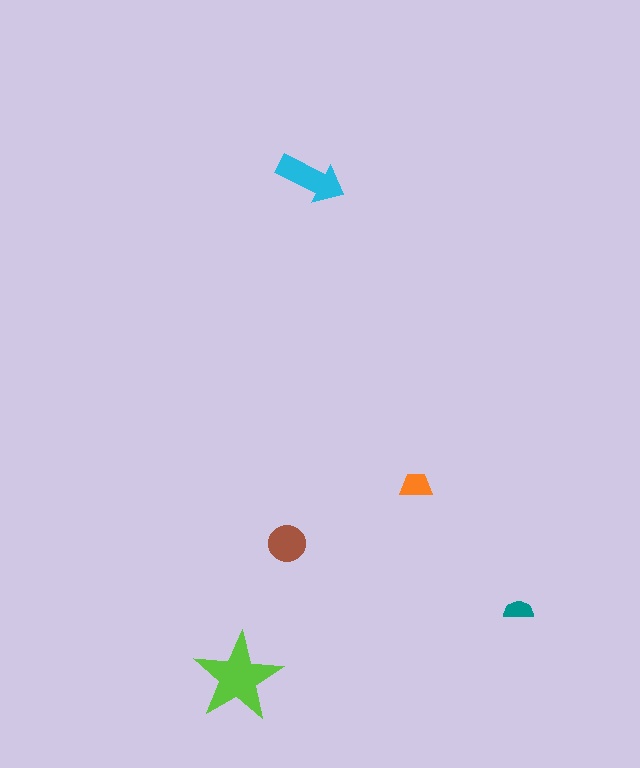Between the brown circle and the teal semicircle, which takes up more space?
The brown circle.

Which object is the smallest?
The teal semicircle.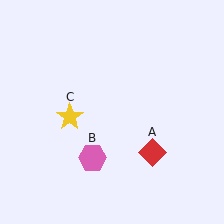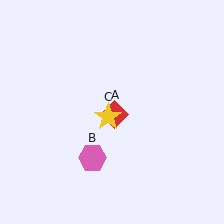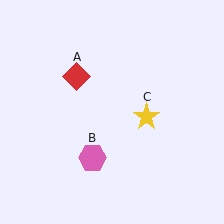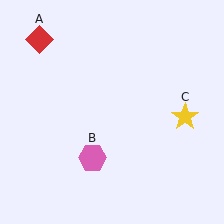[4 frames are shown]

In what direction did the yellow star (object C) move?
The yellow star (object C) moved right.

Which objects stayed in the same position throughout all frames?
Pink hexagon (object B) remained stationary.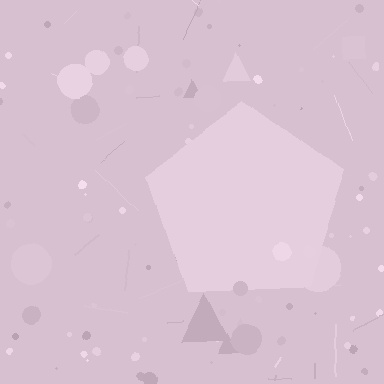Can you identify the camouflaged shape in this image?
The camouflaged shape is a pentagon.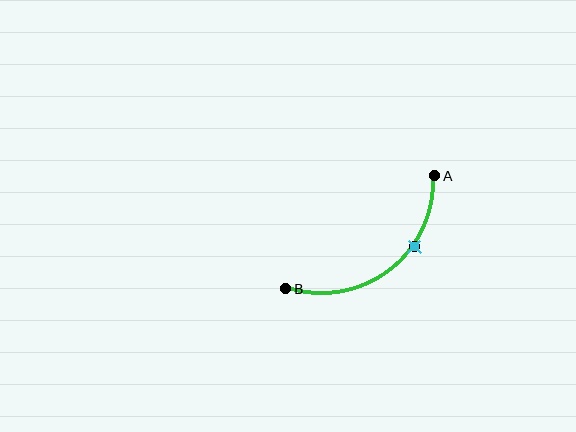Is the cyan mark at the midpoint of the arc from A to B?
No. The cyan mark lies on the arc but is closer to endpoint A. The arc midpoint would be at the point on the curve equidistant along the arc from both A and B.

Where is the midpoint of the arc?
The arc midpoint is the point on the curve farthest from the straight line joining A and B. It sits below and to the right of that line.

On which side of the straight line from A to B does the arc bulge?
The arc bulges below and to the right of the straight line connecting A and B.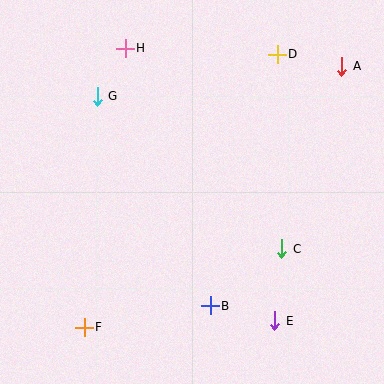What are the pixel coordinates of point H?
Point H is at (125, 48).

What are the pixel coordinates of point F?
Point F is at (84, 327).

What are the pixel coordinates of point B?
Point B is at (210, 306).